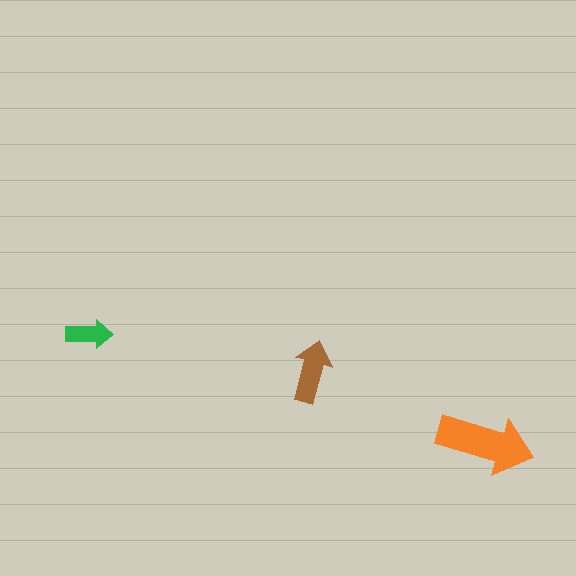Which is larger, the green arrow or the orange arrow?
The orange one.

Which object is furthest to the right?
The orange arrow is rightmost.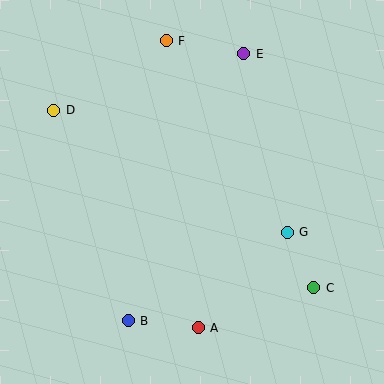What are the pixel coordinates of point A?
Point A is at (198, 328).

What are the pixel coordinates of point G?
Point G is at (287, 232).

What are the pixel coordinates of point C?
Point C is at (314, 288).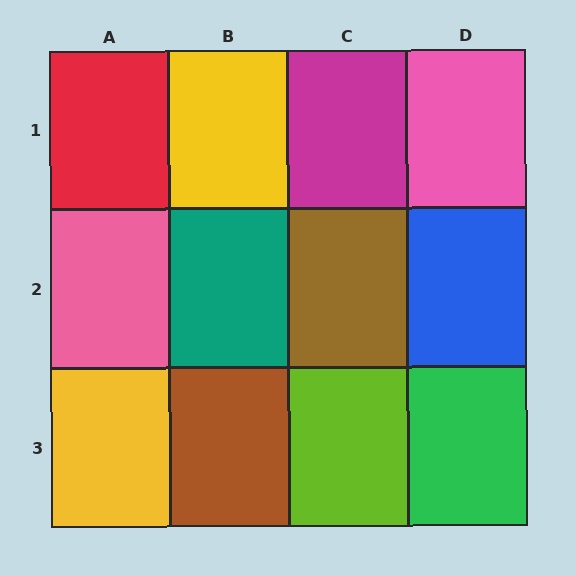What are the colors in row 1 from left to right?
Red, yellow, magenta, pink.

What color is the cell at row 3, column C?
Lime.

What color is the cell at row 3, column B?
Brown.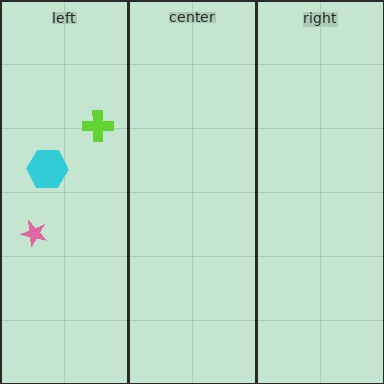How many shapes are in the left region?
3.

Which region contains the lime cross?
The left region.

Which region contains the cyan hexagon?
The left region.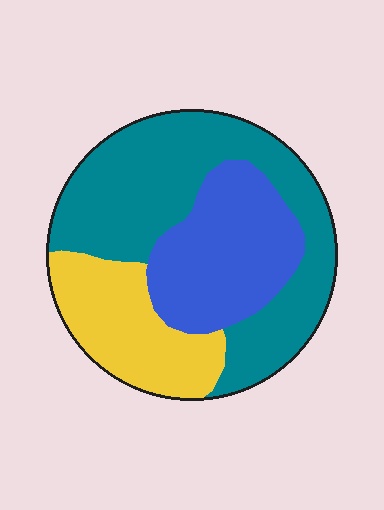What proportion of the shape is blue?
Blue takes up about one quarter (1/4) of the shape.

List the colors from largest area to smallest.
From largest to smallest: teal, blue, yellow.